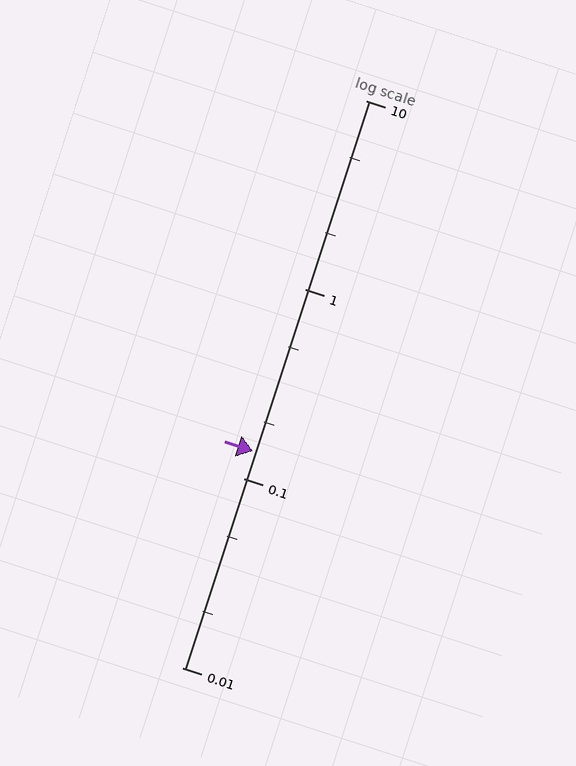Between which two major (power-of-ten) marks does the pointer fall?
The pointer is between 0.1 and 1.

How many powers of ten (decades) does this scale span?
The scale spans 3 decades, from 0.01 to 10.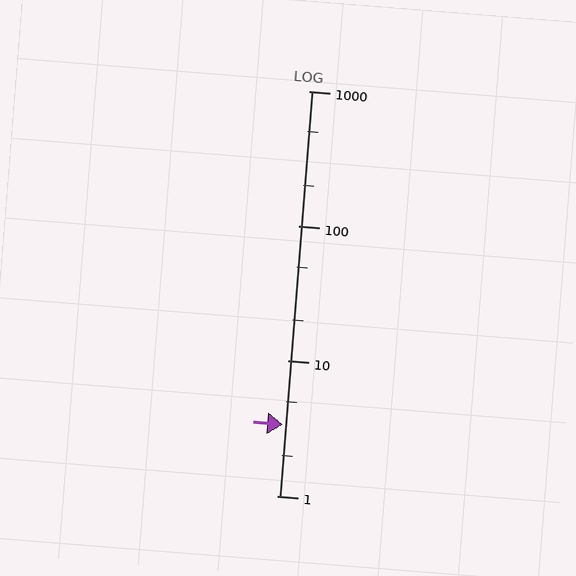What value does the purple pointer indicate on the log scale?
The pointer indicates approximately 3.4.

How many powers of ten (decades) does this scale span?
The scale spans 3 decades, from 1 to 1000.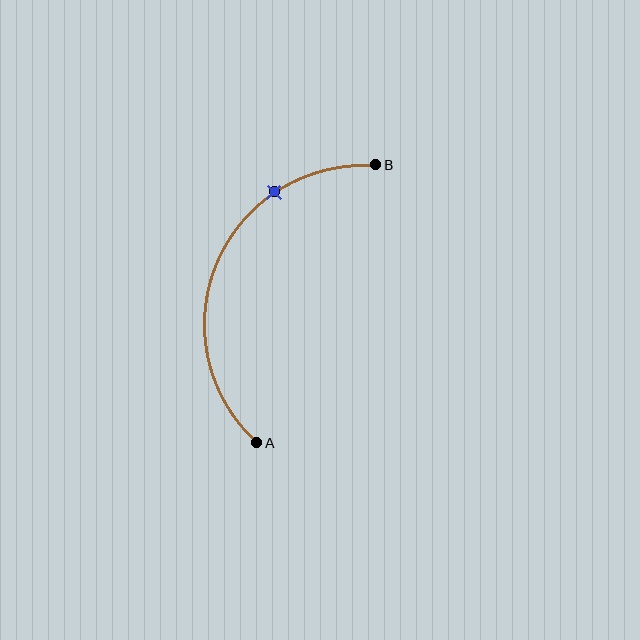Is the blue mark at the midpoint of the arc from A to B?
No. The blue mark lies on the arc but is closer to endpoint B. The arc midpoint would be at the point on the curve equidistant along the arc from both A and B.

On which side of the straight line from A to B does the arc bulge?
The arc bulges to the left of the straight line connecting A and B.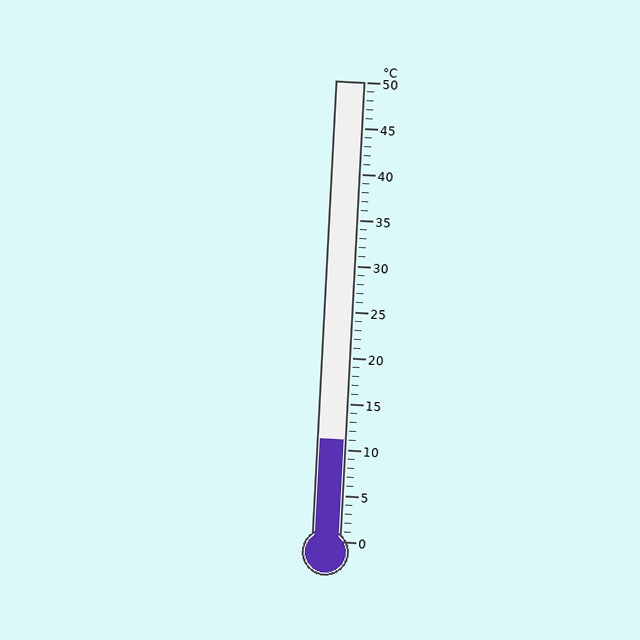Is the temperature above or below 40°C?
The temperature is below 40°C.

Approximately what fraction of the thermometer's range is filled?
The thermometer is filled to approximately 20% of its range.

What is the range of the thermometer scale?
The thermometer scale ranges from 0°C to 50°C.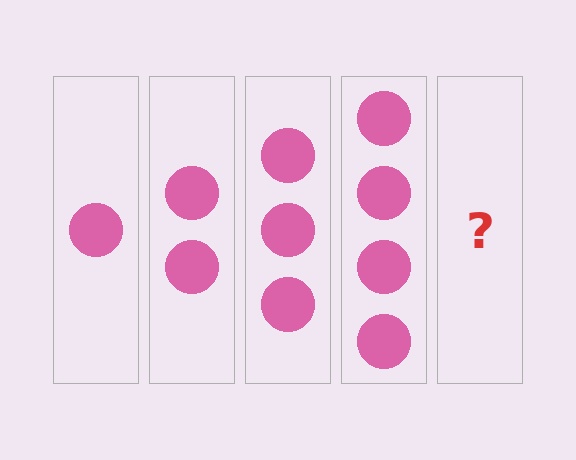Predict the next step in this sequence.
The next step is 5 circles.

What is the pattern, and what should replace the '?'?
The pattern is that each step adds one more circle. The '?' should be 5 circles.